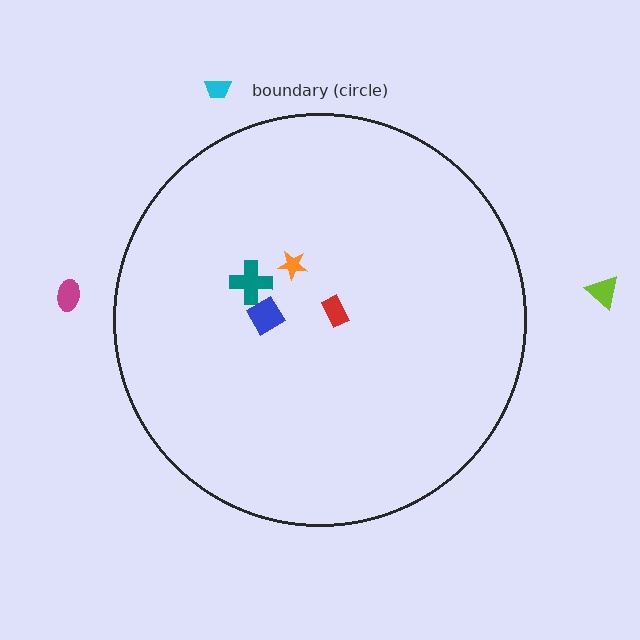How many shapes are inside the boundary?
4 inside, 3 outside.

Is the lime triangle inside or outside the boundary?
Outside.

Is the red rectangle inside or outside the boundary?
Inside.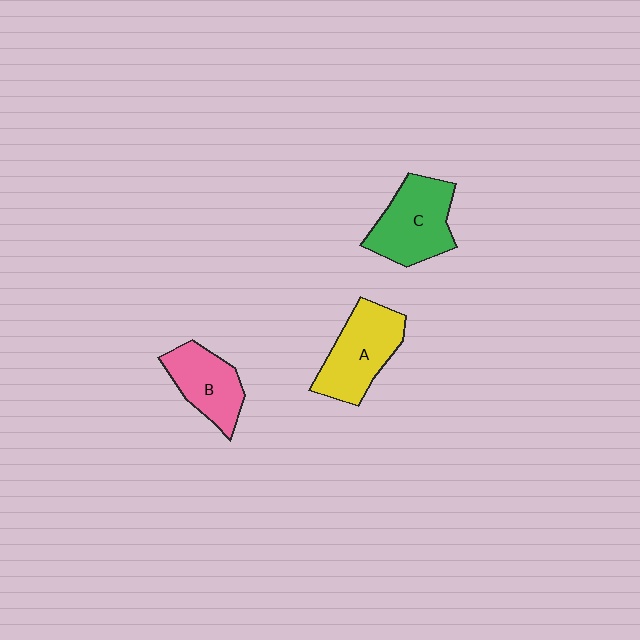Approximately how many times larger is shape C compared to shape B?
Approximately 1.3 times.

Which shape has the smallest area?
Shape B (pink).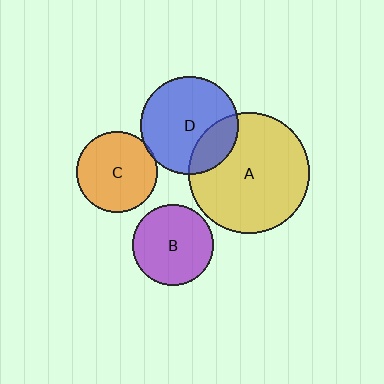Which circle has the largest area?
Circle A (yellow).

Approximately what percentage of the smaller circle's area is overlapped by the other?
Approximately 5%.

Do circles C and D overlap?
Yes.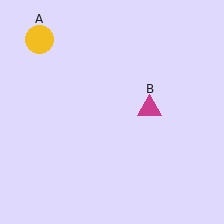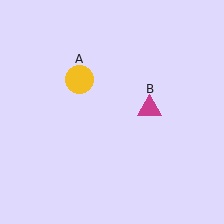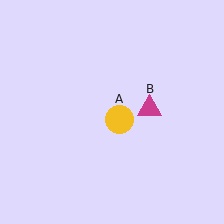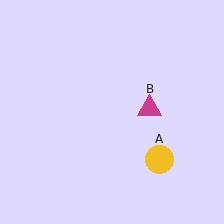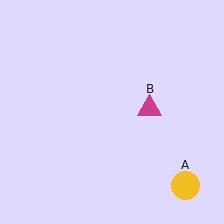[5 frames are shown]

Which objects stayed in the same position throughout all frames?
Magenta triangle (object B) remained stationary.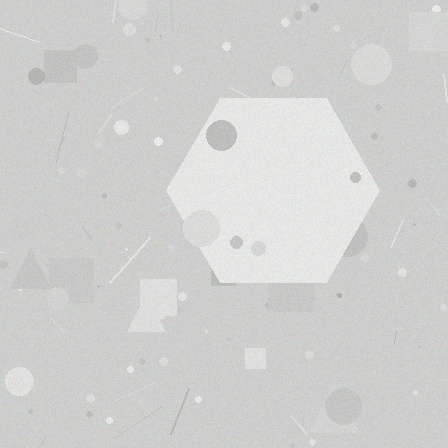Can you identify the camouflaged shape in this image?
The camouflaged shape is a hexagon.